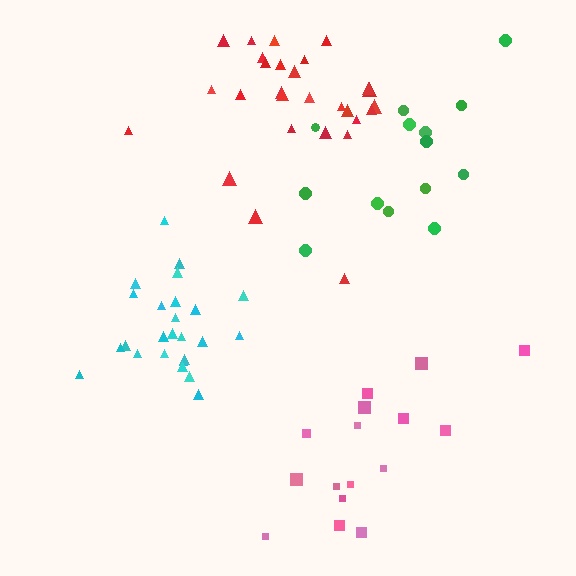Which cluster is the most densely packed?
Cyan.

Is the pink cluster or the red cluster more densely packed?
Red.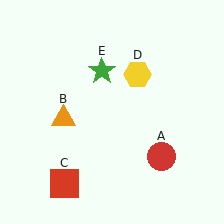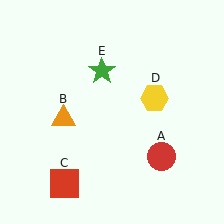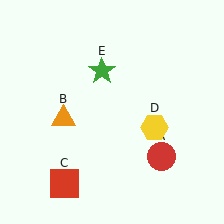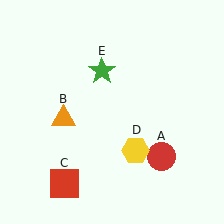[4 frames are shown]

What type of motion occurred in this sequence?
The yellow hexagon (object D) rotated clockwise around the center of the scene.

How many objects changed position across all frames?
1 object changed position: yellow hexagon (object D).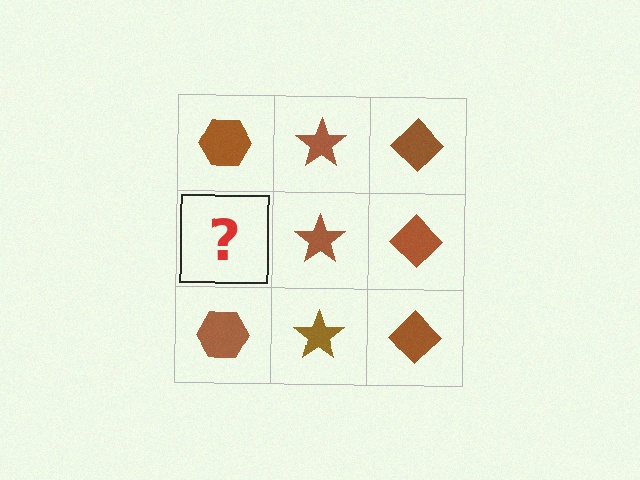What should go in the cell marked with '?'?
The missing cell should contain a brown hexagon.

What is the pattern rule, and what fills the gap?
The rule is that each column has a consistent shape. The gap should be filled with a brown hexagon.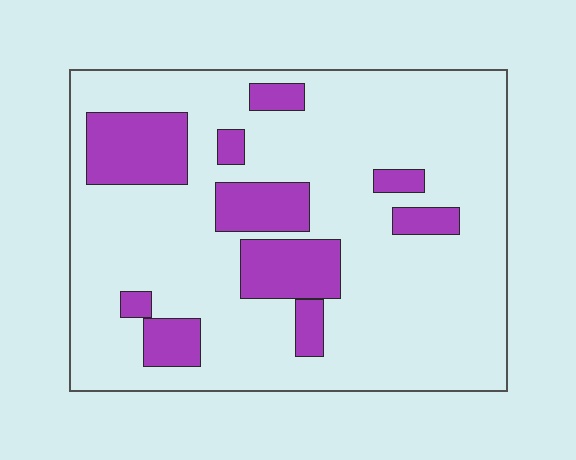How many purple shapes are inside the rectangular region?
10.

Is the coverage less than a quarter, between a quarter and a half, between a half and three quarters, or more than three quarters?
Less than a quarter.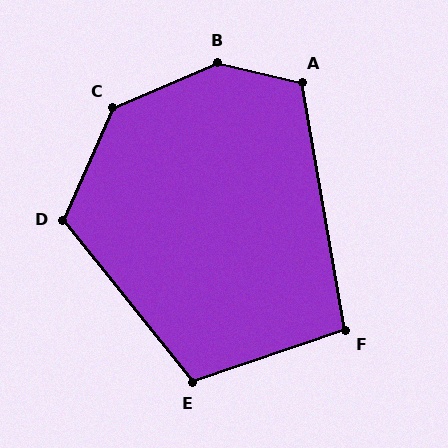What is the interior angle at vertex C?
Approximately 137 degrees (obtuse).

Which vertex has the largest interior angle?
B, at approximately 144 degrees.